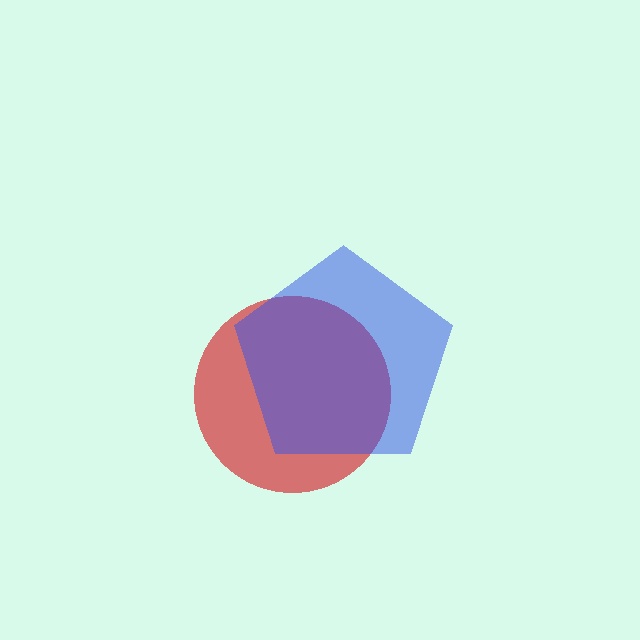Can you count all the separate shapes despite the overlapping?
Yes, there are 2 separate shapes.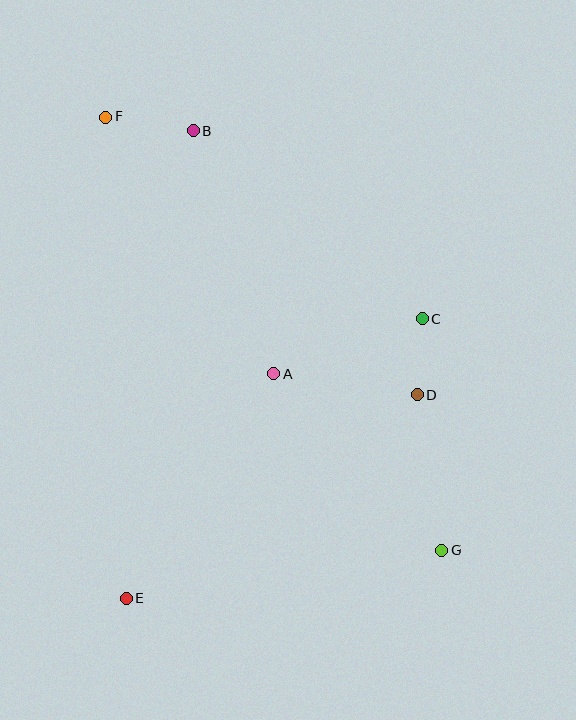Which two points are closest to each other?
Points C and D are closest to each other.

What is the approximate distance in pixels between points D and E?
The distance between D and E is approximately 355 pixels.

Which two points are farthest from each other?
Points F and G are farthest from each other.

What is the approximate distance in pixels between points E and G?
The distance between E and G is approximately 319 pixels.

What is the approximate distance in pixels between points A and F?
The distance between A and F is approximately 307 pixels.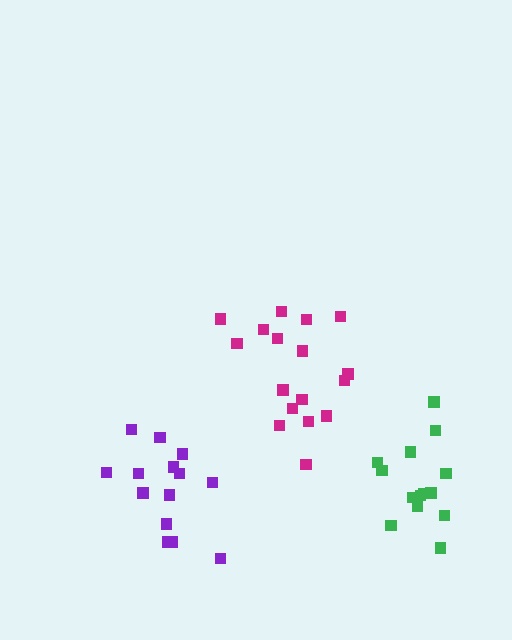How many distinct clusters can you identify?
There are 3 distinct clusters.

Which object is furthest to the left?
The purple cluster is leftmost.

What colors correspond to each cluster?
The clusters are colored: purple, green, magenta.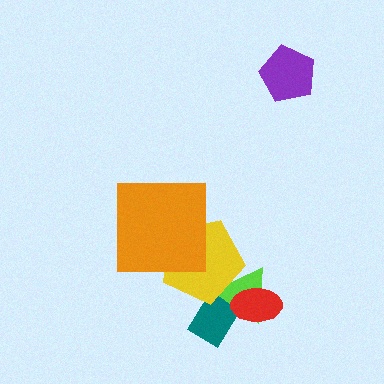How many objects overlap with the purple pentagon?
0 objects overlap with the purple pentagon.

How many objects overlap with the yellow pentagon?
3 objects overlap with the yellow pentagon.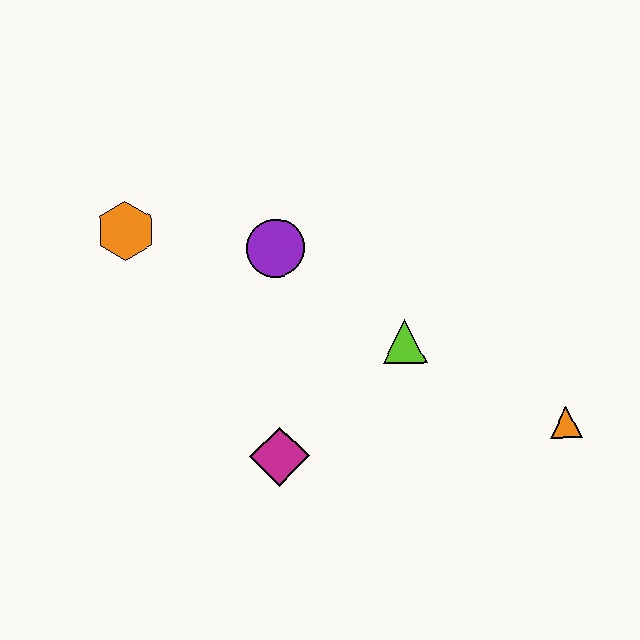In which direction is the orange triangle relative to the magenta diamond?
The orange triangle is to the right of the magenta diamond.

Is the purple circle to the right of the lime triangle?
No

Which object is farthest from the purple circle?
The orange triangle is farthest from the purple circle.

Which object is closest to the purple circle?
The orange hexagon is closest to the purple circle.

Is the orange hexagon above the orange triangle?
Yes